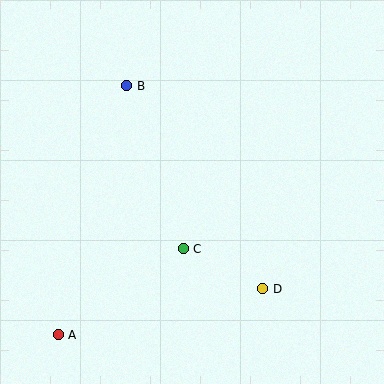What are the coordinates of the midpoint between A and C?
The midpoint between A and C is at (121, 292).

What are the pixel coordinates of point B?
Point B is at (127, 86).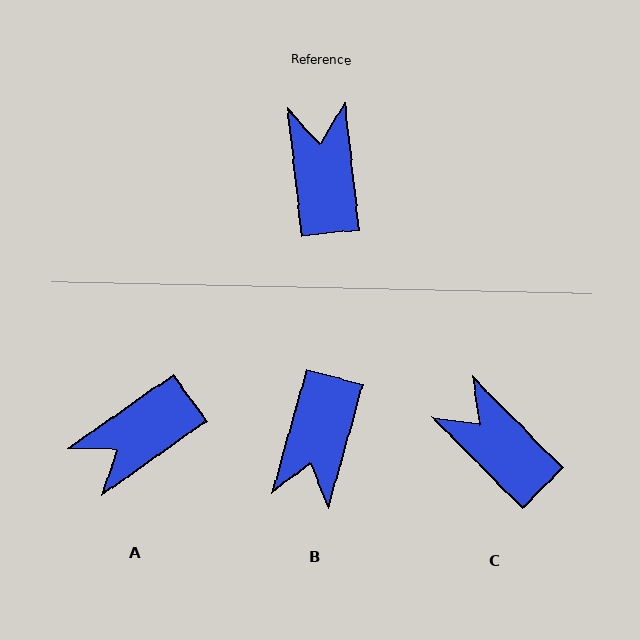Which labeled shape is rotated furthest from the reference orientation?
B, about 158 degrees away.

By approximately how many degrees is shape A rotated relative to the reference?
Approximately 119 degrees counter-clockwise.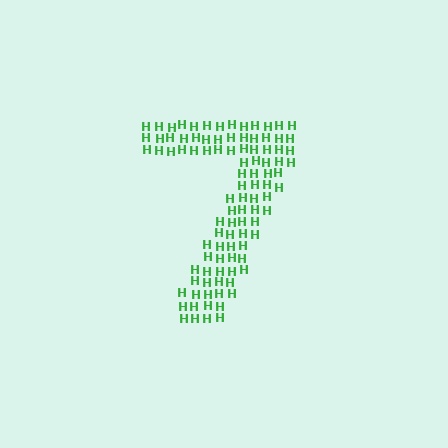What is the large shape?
The large shape is the digit 7.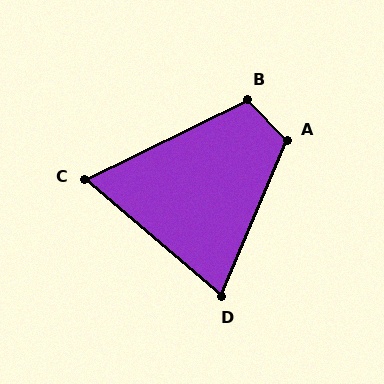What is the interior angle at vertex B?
Approximately 108 degrees (obtuse).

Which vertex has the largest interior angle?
A, at approximately 113 degrees.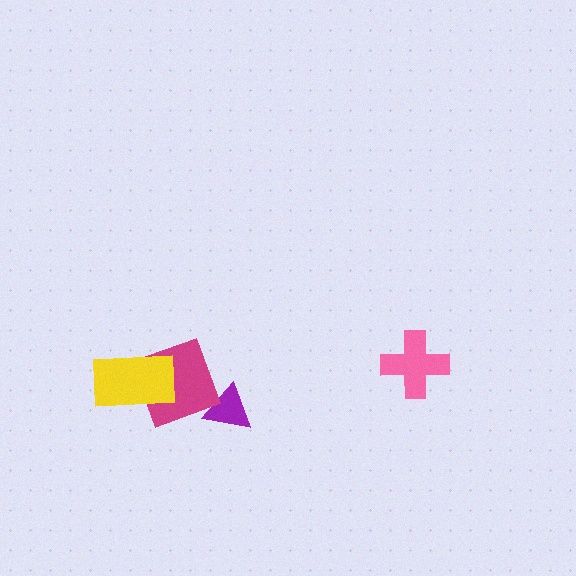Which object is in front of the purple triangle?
The magenta diamond is in front of the purple triangle.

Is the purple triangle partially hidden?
Yes, it is partially covered by another shape.